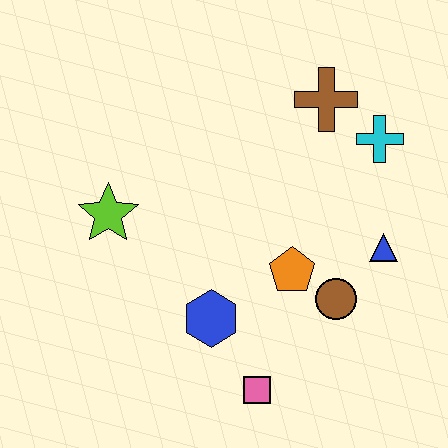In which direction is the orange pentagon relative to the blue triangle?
The orange pentagon is to the left of the blue triangle.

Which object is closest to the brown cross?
The cyan cross is closest to the brown cross.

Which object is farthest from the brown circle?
The lime star is farthest from the brown circle.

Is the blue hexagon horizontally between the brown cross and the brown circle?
No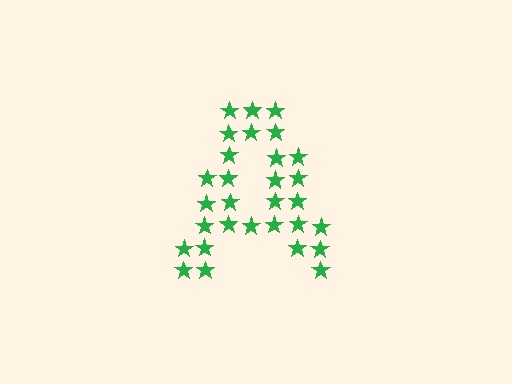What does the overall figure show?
The overall figure shows the letter A.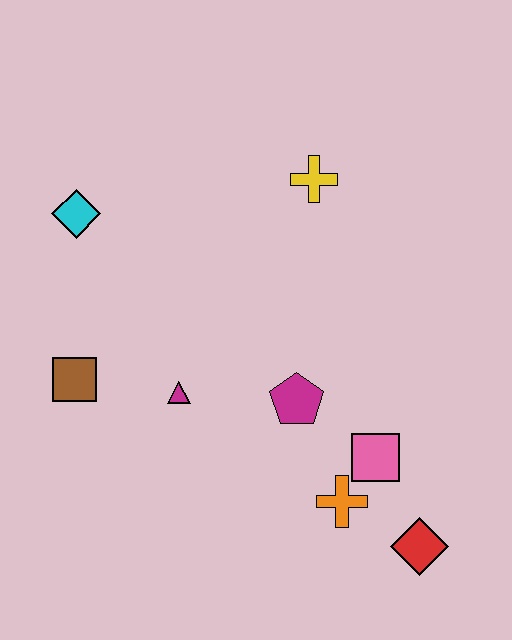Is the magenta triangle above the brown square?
No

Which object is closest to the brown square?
The magenta triangle is closest to the brown square.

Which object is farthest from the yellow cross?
The red diamond is farthest from the yellow cross.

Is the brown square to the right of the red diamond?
No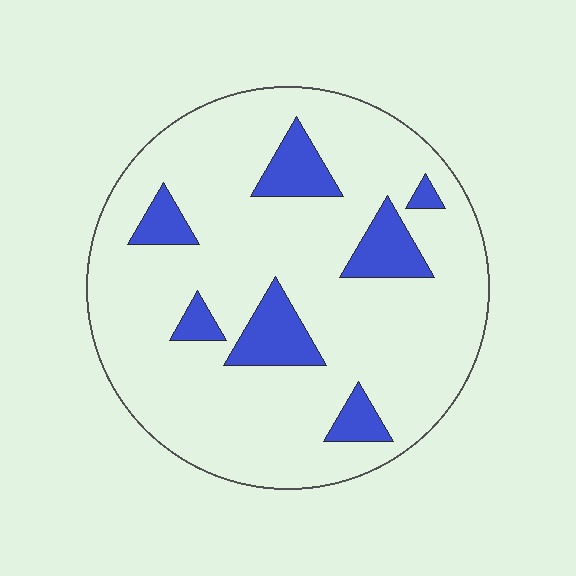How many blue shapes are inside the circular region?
7.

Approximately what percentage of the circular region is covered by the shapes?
Approximately 15%.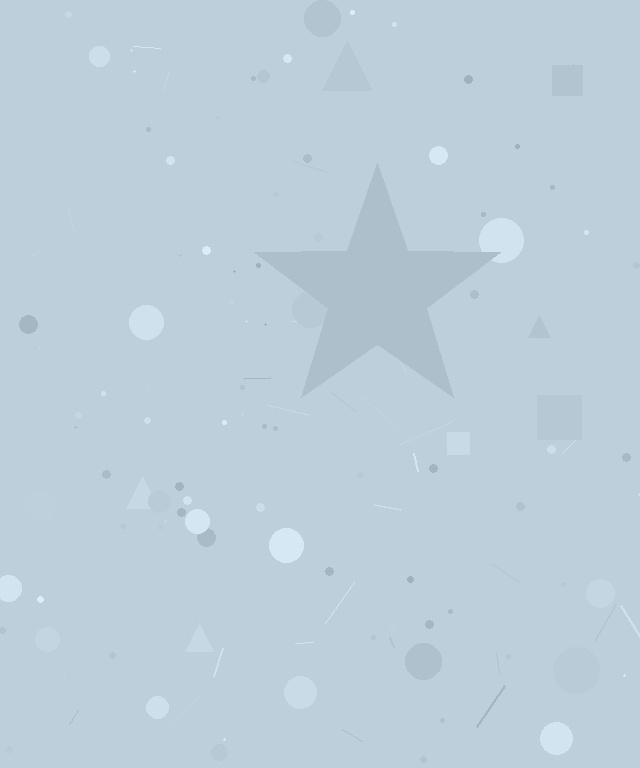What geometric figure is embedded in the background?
A star is embedded in the background.